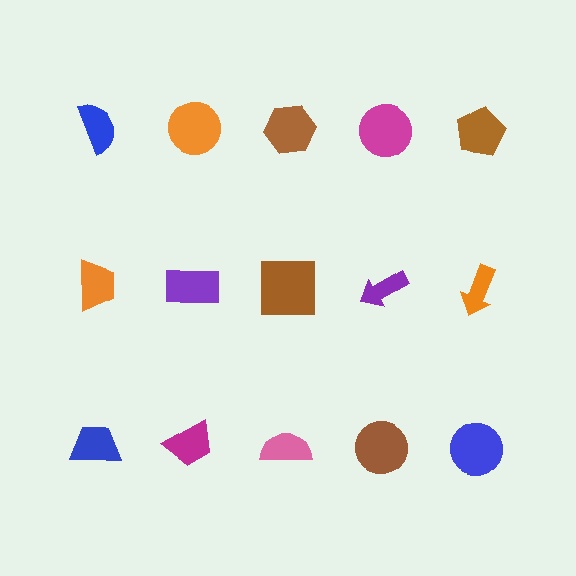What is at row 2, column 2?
A purple rectangle.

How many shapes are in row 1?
5 shapes.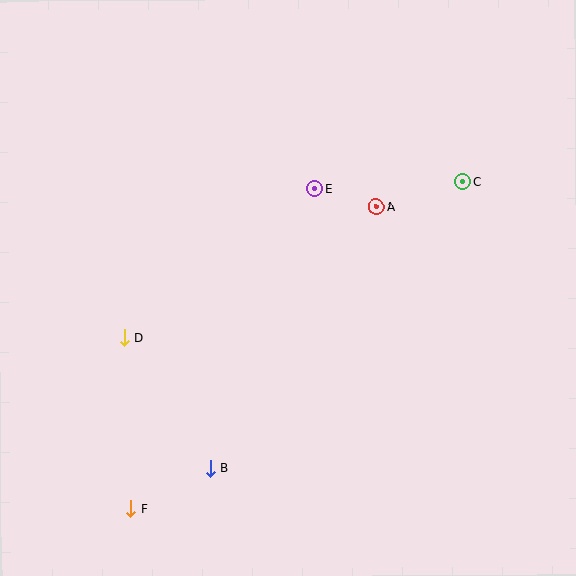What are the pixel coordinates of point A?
Point A is at (376, 207).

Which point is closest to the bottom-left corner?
Point F is closest to the bottom-left corner.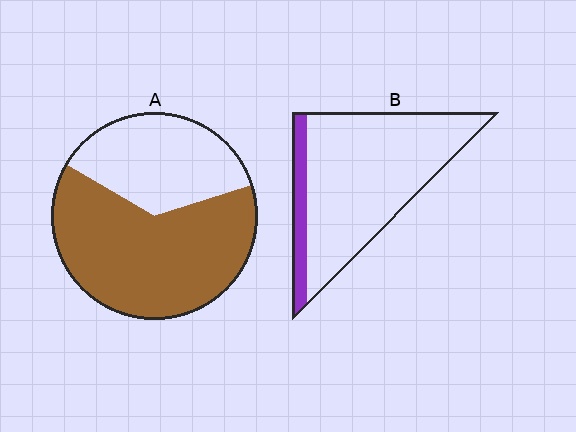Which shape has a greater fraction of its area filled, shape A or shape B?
Shape A.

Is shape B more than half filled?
No.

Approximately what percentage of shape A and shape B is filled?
A is approximately 65% and B is approximately 15%.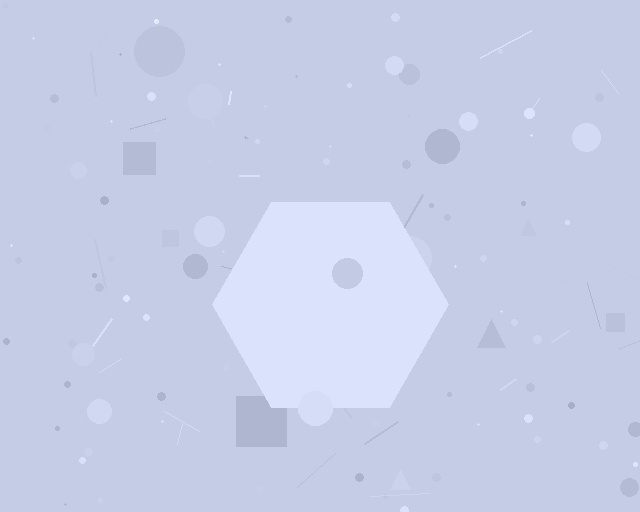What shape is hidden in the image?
A hexagon is hidden in the image.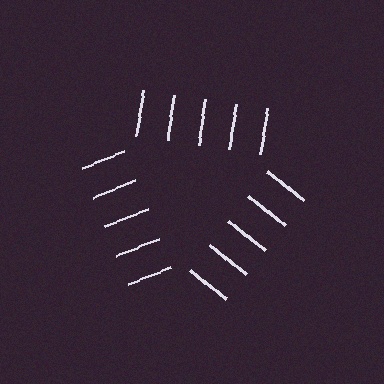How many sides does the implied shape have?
3 sides — the line-ends trace a triangle.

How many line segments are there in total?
15 — 5 along each of the 3 edges.